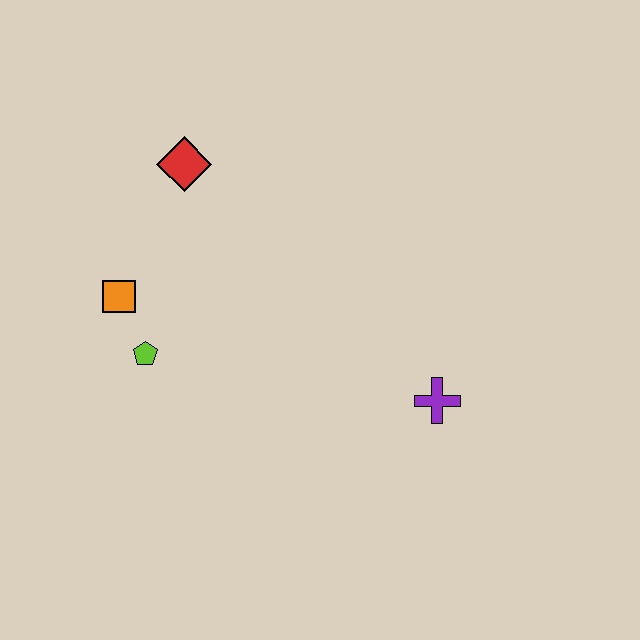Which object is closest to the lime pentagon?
The orange square is closest to the lime pentagon.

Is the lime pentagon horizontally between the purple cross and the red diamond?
No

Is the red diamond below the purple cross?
No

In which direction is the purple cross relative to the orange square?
The purple cross is to the right of the orange square.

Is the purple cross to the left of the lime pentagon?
No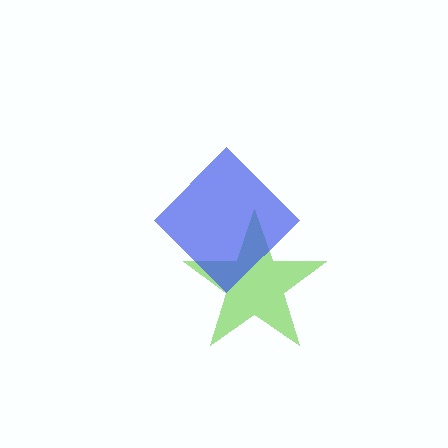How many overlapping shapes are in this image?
There are 2 overlapping shapes in the image.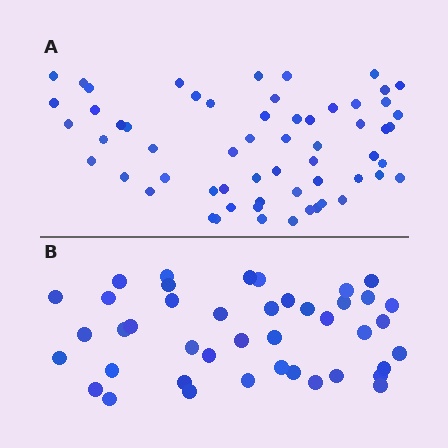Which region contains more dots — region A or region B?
Region A (the top region) has more dots.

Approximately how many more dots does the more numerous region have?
Region A has approximately 20 more dots than region B.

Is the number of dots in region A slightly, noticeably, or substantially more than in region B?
Region A has noticeably more, but not dramatically so. The ratio is roughly 1.4 to 1.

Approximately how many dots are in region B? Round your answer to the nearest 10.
About 40 dots. (The exact count is 42, which rounds to 40.)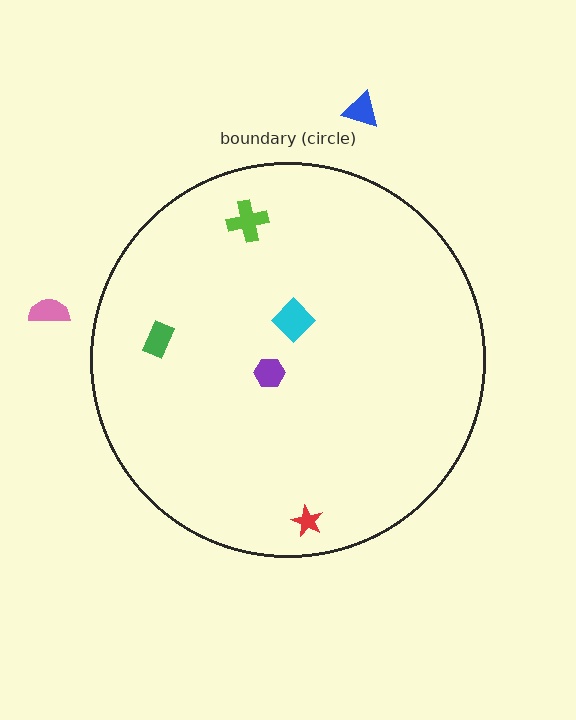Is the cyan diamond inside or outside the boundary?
Inside.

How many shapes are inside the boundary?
5 inside, 2 outside.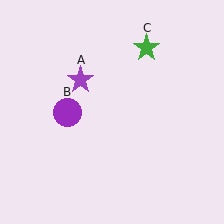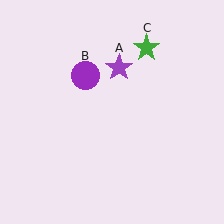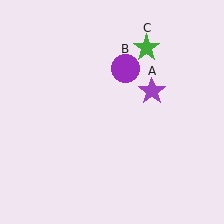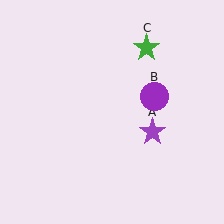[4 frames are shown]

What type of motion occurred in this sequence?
The purple star (object A), purple circle (object B) rotated clockwise around the center of the scene.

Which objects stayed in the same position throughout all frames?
Green star (object C) remained stationary.